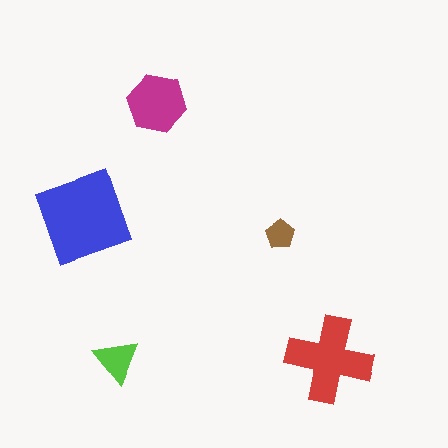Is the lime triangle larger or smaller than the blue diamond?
Smaller.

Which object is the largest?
The blue diamond.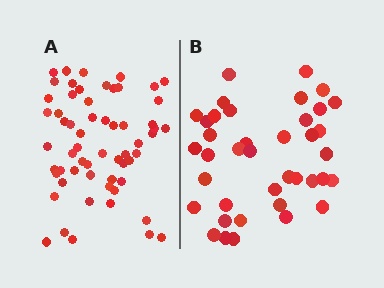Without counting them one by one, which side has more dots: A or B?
Region A (the left region) has more dots.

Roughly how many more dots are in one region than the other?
Region A has approximately 20 more dots than region B.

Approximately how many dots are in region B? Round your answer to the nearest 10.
About 40 dots. (The exact count is 39, which rounds to 40.)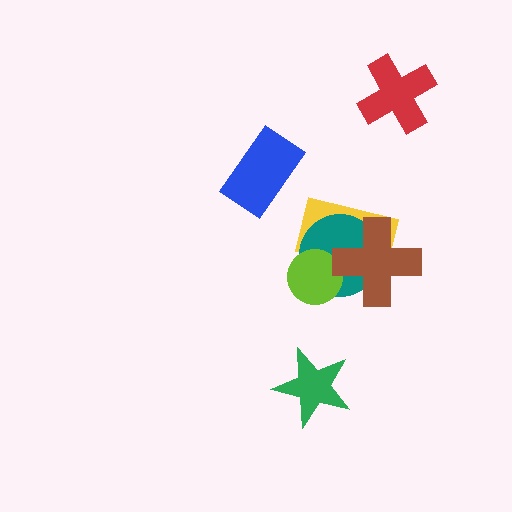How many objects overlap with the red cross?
0 objects overlap with the red cross.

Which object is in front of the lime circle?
The brown cross is in front of the lime circle.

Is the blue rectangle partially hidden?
No, no other shape covers it.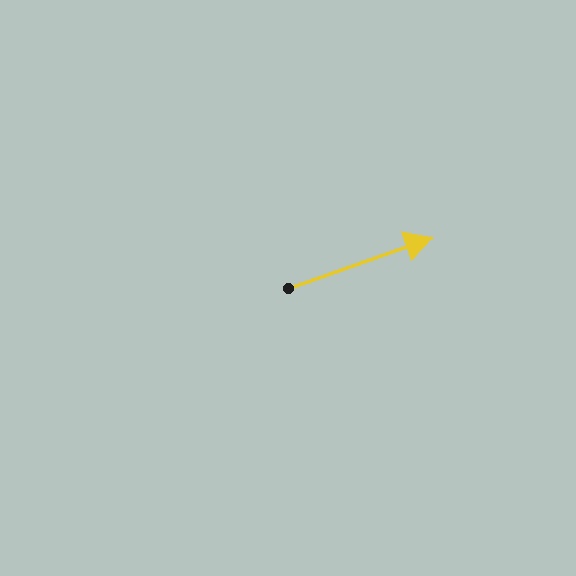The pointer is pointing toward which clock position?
Roughly 2 o'clock.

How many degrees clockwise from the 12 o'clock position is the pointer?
Approximately 71 degrees.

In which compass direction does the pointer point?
East.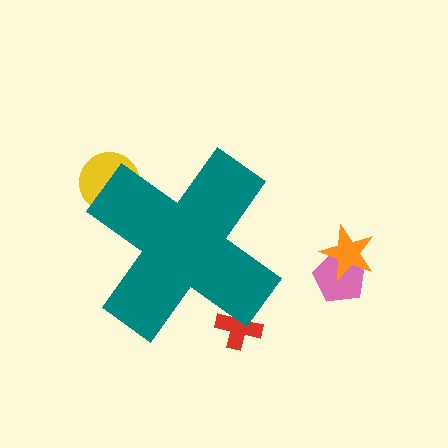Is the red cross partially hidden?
Yes, the red cross is partially hidden behind the teal cross.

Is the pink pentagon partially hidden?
No, the pink pentagon is fully visible.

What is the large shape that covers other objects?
A teal cross.